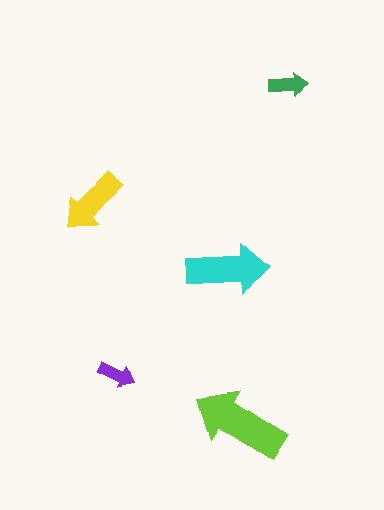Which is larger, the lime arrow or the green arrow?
The lime one.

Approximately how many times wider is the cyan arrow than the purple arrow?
About 2.5 times wider.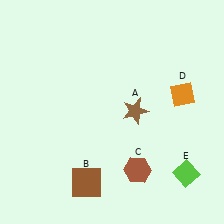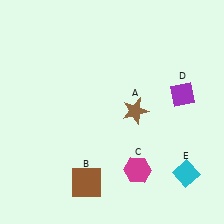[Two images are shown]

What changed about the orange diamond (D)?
In Image 1, D is orange. In Image 2, it changed to purple.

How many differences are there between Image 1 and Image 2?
There are 3 differences between the two images.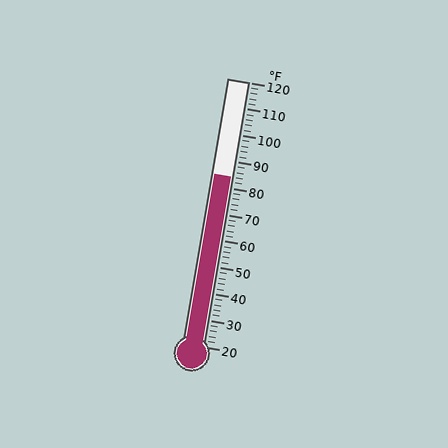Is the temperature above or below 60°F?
The temperature is above 60°F.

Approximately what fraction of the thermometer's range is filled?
The thermometer is filled to approximately 65% of its range.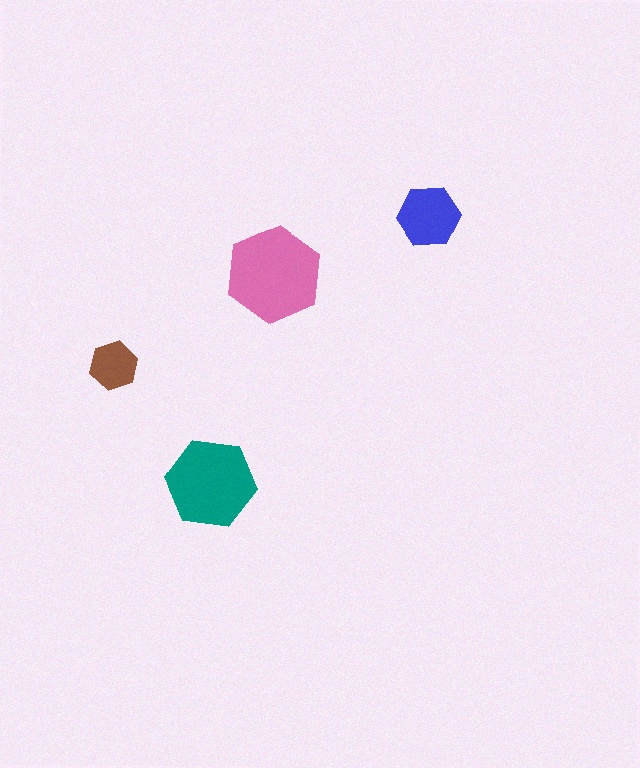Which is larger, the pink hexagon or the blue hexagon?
The pink one.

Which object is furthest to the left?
The brown hexagon is leftmost.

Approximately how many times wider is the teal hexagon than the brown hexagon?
About 2 times wider.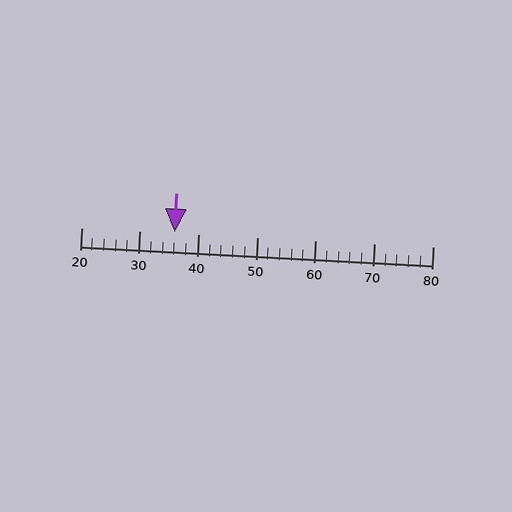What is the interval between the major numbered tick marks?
The major tick marks are spaced 10 units apart.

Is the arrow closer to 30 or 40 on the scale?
The arrow is closer to 40.